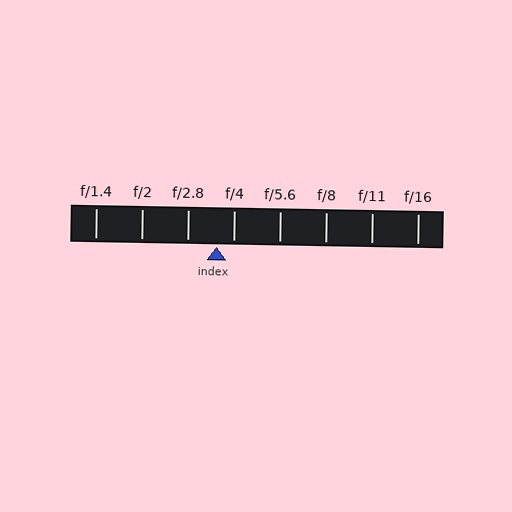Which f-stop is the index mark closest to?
The index mark is closest to f/4.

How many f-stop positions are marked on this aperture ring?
There are 8 f-stop positions marked.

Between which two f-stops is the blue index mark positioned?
The index mark is between f/2.8 and f/4.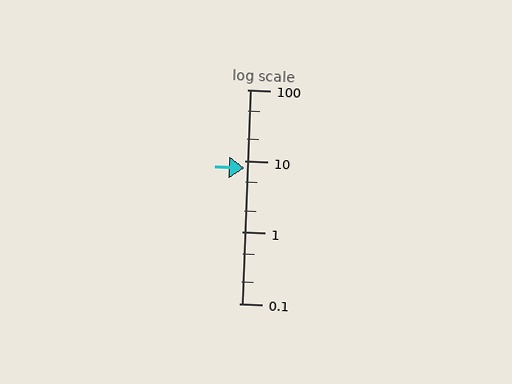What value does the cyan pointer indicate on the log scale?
The pointer indicates approximately 8.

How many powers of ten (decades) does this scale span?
The scale spans 3 decades, from 0.1 to 100.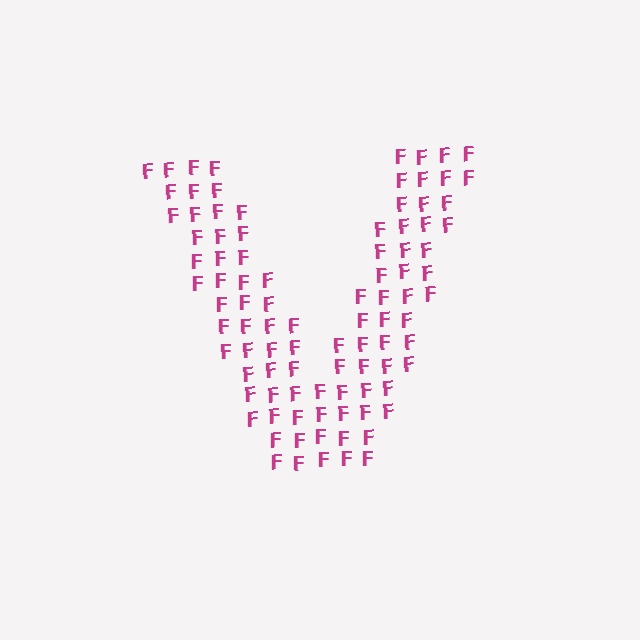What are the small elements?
The small elements are letter F's.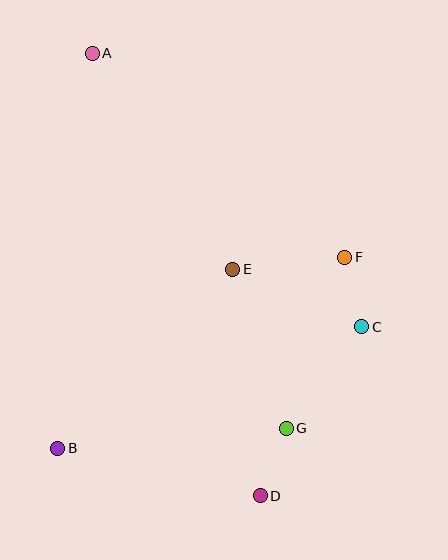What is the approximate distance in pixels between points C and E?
The distance between C and E is approximately 141 pixels.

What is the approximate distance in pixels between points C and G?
The distance between C and G is approximately 127 pixels.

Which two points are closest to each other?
Points C and F are closest to each other.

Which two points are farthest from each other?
Points A and D are farthest from each other.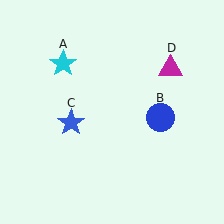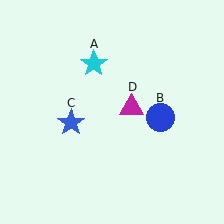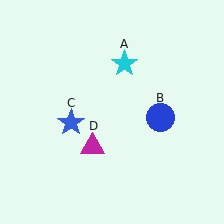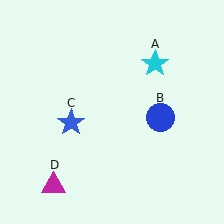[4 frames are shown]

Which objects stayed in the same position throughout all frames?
Blue circle (object B) and blue star (object C) remained stationary.